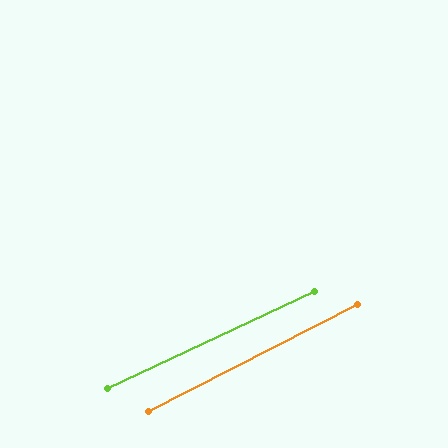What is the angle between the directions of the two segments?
Approximately 2 degrees.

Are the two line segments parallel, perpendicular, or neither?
Parallel — their directions differ by only 2.0°.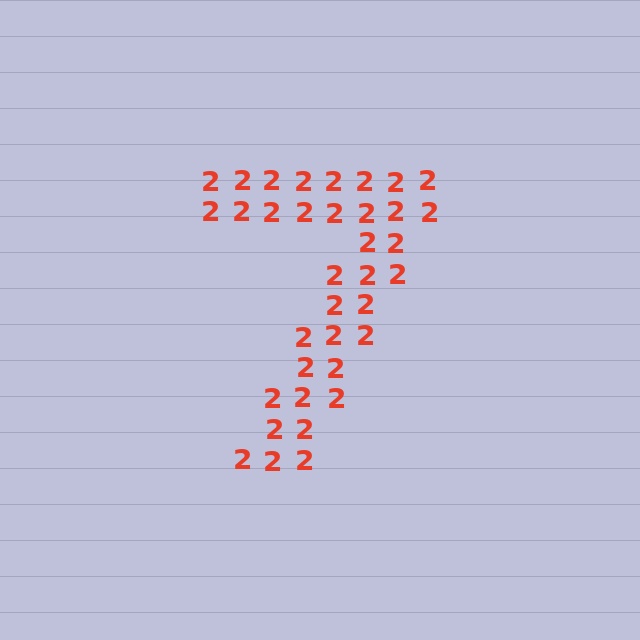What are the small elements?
The small elements are digit 2's.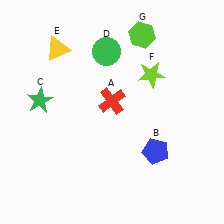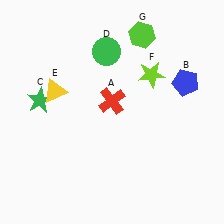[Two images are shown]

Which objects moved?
The objects that moved are: the blue pentagon (B), the yellow triangle (E).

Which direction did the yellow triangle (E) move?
The yellow triangle (E) moved down.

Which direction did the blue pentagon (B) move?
The blue pentagon (B) moved up.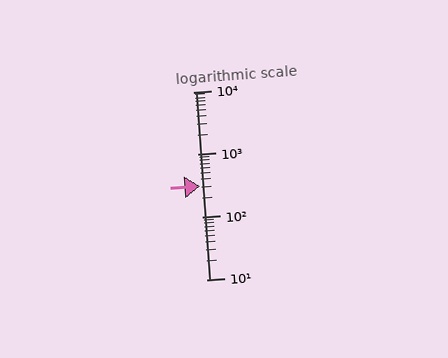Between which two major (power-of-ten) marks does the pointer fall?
The pointer is between 100 and 1000.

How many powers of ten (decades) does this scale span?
The scale spans 3 decades, from 10 to 10000.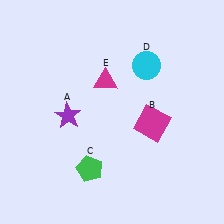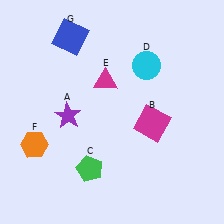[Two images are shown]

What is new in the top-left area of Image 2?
A blue square (G) was added in the top-left area of Image 2.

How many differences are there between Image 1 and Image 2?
There are 2 differences between the two images.